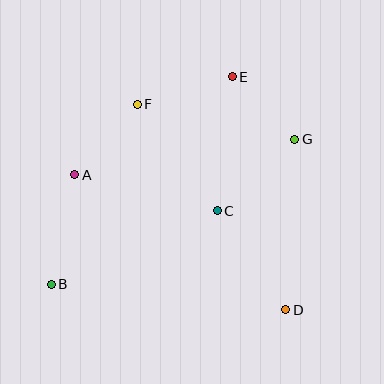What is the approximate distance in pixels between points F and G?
The distance between F and G is approximately 161 pixels.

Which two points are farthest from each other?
Points B and G are farthest from each other.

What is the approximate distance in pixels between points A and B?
The distance between A and B is approximately 112 pixels.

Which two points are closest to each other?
Points E and G are closest to each other.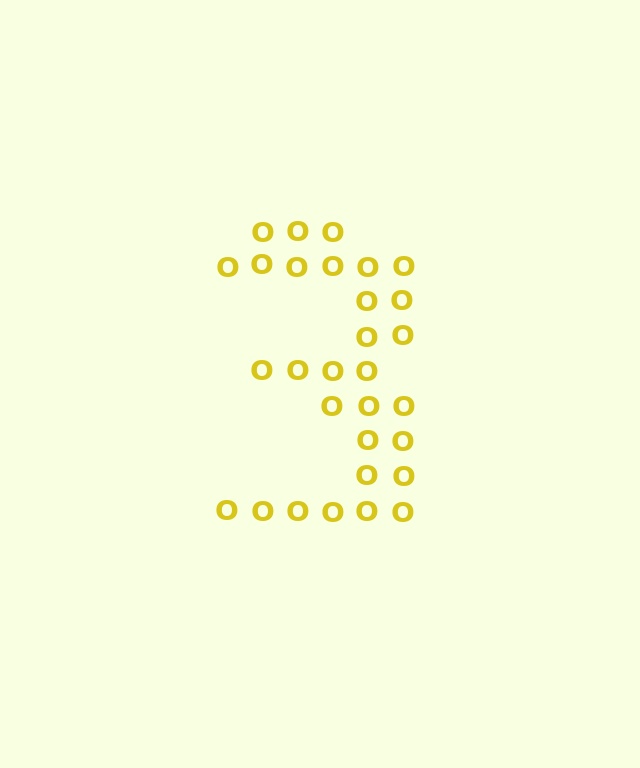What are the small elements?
The small elements are letter O's.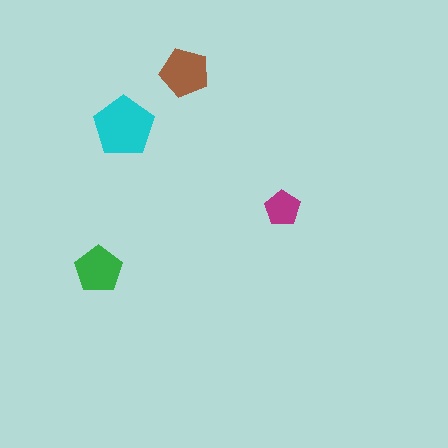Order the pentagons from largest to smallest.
the cyan one, the brown one, the green one, the magenta one.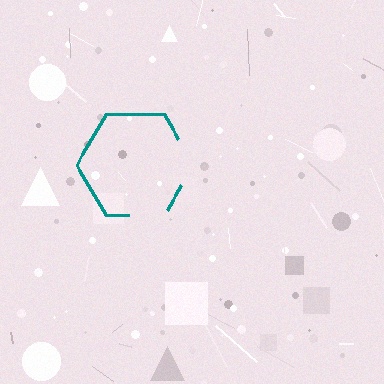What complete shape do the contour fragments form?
The contour fragments form a hexagon.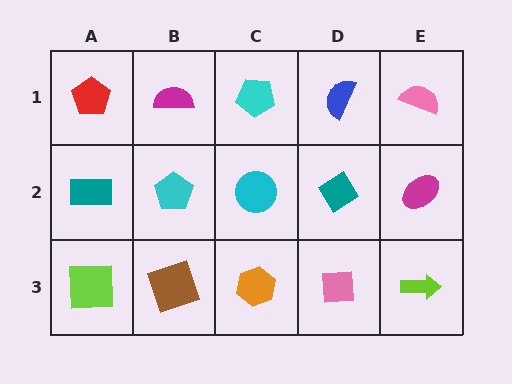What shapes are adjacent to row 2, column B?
A magenta semicircle (row 1, column B), a brown square (row 3, column B), a teal rectangle (row 2, column A), a cyan circle (row 2, column C).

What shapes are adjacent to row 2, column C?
A cyan pentagon (row 1, column C), an orange hexagon (row 3, column C), a cyan pentagon (row 2, column B), a teal diamond (row 2, column D).